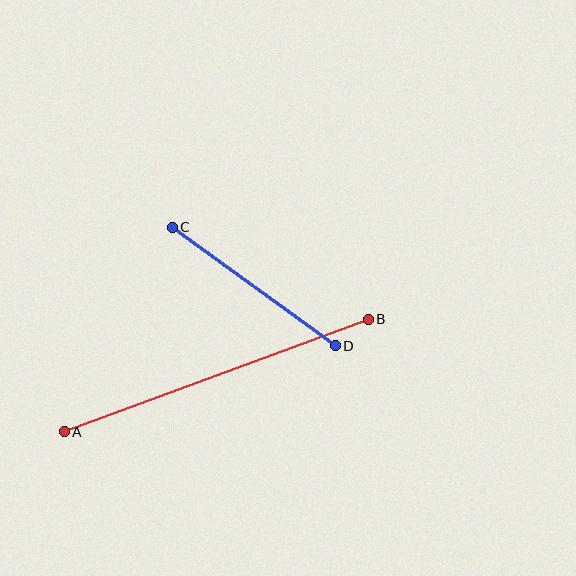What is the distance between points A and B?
The distance is approximately 324 pixels.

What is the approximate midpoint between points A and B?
The midpoint is at approximately (216, 375) pixels.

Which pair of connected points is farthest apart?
Points A and B are farthest apart.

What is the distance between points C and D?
The distance is approximately 201 pixels.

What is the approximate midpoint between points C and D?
The midpoint is at approximately (254, 287) pixels.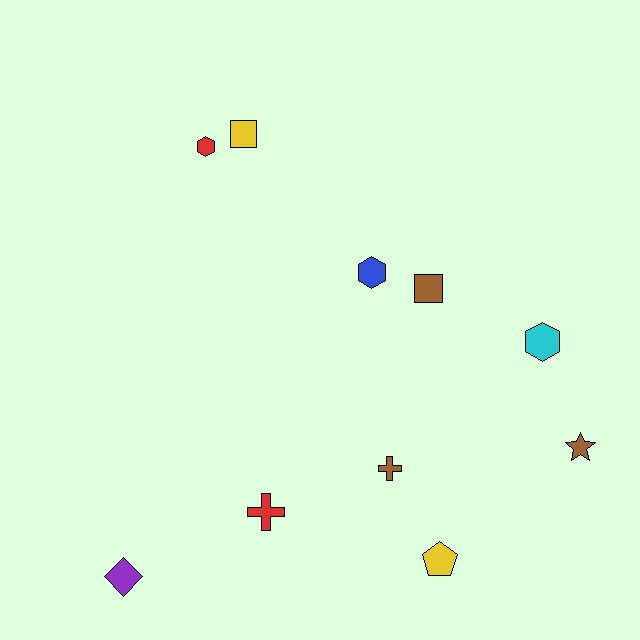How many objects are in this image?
There are 10 objects.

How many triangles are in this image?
There are no triangles.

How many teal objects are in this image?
There are no teal objects.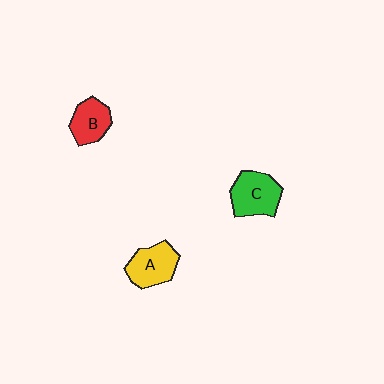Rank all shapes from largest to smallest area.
From largest to smallest: C (green), A (yellow), B (red).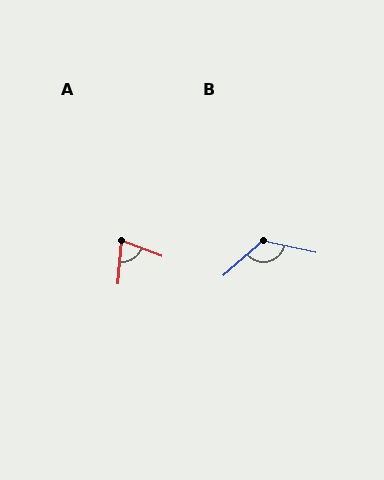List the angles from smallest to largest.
A (74°), B (126°).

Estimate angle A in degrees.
Approximately 74 degrees.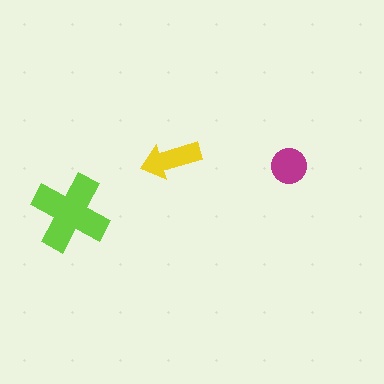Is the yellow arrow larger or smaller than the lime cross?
Smaller.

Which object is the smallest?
The magenta circle.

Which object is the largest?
The lime cross.